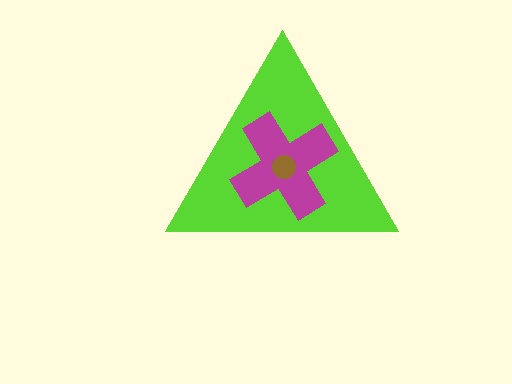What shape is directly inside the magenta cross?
The brown circle.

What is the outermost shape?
The lime triangle.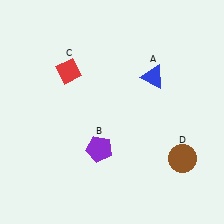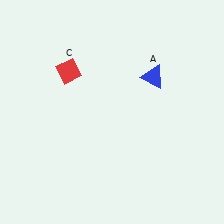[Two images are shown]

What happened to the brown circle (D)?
The brown circle (D) was removed in Image 2. It was in the bottom-right area of Image 1.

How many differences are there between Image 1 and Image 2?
There are 2 differences between the two images.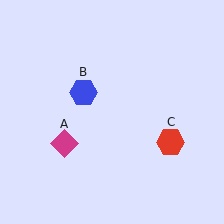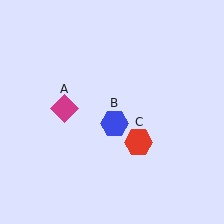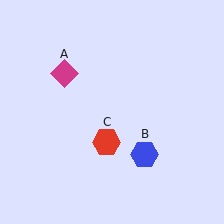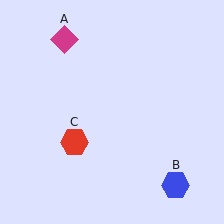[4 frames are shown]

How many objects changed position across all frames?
3 objects changed position: magenta diamond (object A), blue hexagon (object B), red hexagon (object C).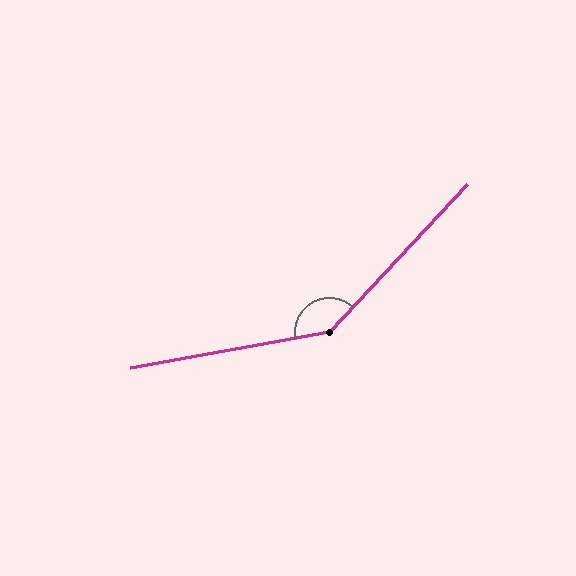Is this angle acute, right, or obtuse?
It is obtuse.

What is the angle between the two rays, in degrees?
Approximately 143 degrees.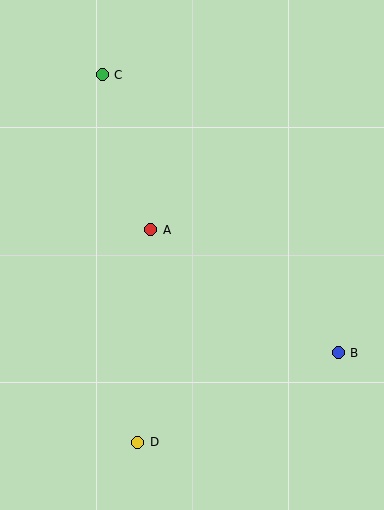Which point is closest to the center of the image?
Point A at (151, 230) is closest to the center.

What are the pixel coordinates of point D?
Point D is at (138, 442).